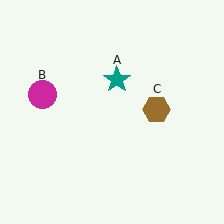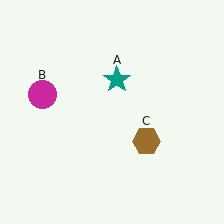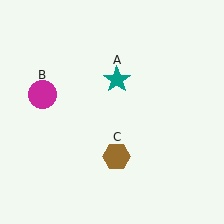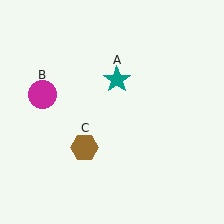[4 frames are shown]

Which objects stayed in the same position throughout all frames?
Teal star (object A) and magenta circle (object B) remained stationary.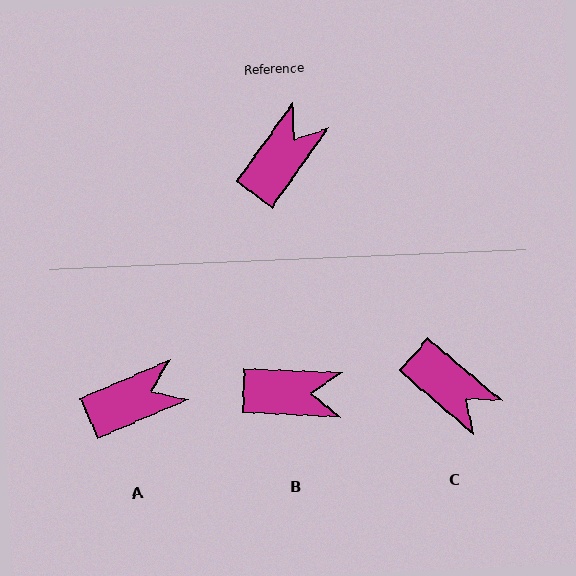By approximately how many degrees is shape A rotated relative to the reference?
Approximately 31 degrees clockwise.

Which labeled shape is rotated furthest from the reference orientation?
C, about 95 degrees away.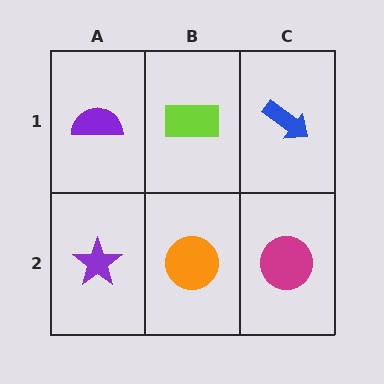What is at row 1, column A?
A purple semicircle.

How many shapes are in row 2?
3 shapes.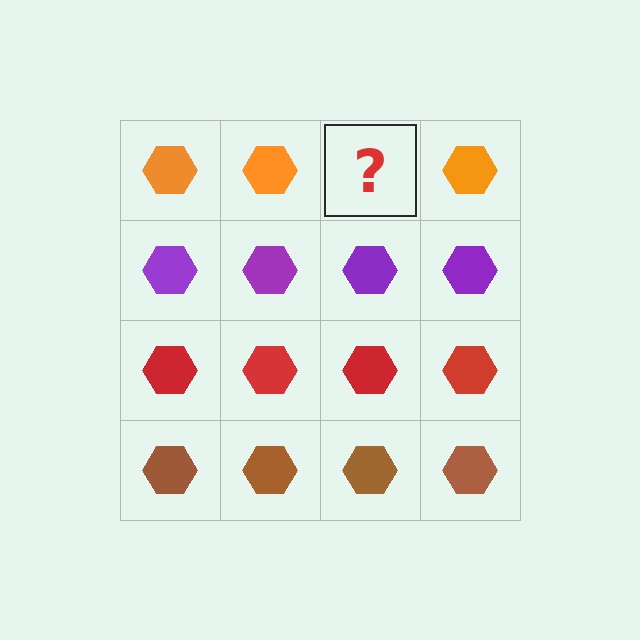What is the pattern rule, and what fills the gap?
The rule is that each row has a consistent color. The gap should be filled with an orange hexagon.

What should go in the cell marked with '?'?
The missing cell should contain an orange hexagon.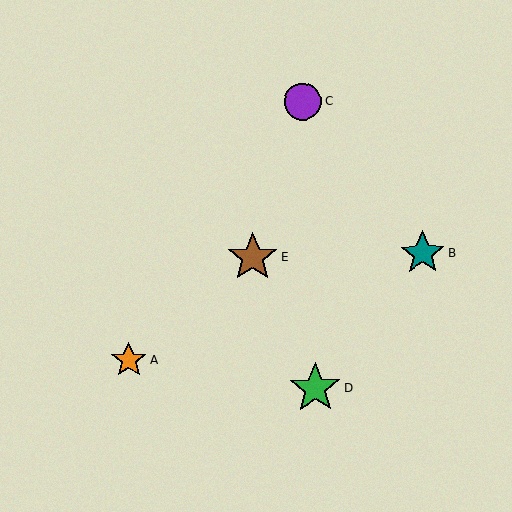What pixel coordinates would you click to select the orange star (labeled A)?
Click at (129, 360) to select the orange star A.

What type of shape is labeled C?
Shape C is a purple circle.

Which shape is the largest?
The green star (labeled D) is the largest.